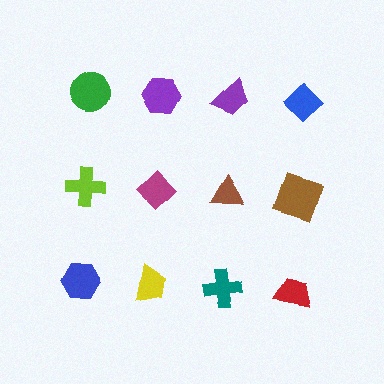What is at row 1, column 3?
A purple trapezoid.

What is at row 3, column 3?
A teal cross.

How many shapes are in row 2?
4 shapes.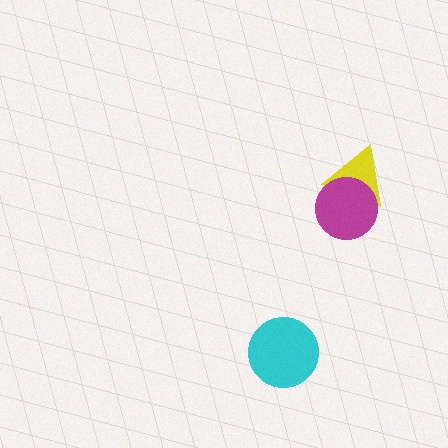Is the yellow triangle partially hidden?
Yes, it is partially covered by another shape.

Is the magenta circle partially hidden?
No, no other shape covers it.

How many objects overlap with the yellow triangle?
1 object overlaps with the yellow triangle.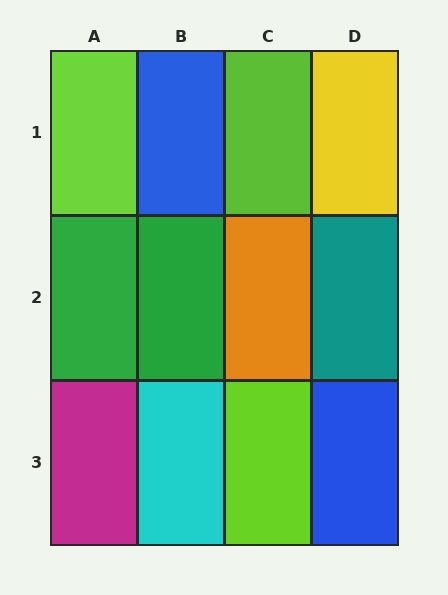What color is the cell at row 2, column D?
Teal.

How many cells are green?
2 cells are green.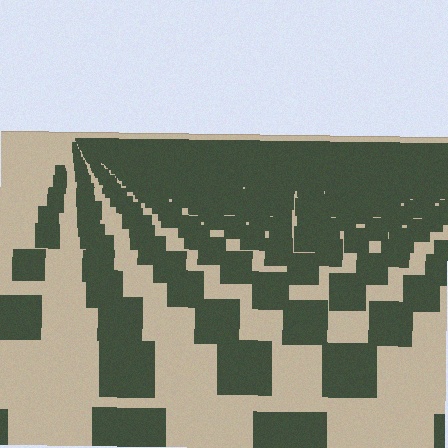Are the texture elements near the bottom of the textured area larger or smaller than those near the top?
Larger. Near the bottom, elements are closer to the viewer and appear at a bigger on-screen size.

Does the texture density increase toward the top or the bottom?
Density increases toward the top.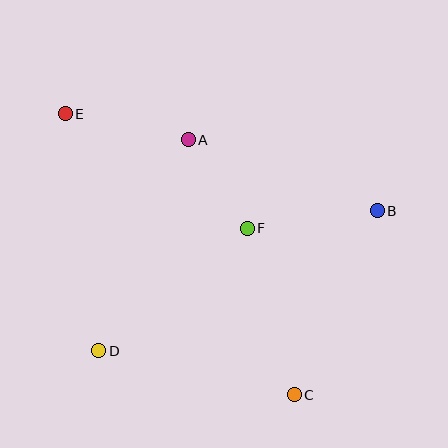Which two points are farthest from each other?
Points C and E are farthest from each other.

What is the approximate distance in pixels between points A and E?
The distance between A and E is approximately 126 pixels.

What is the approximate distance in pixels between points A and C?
The distance between A and C is approximately 276 pixels.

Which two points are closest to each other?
Points A and F are closest to each other.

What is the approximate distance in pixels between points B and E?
The distance between B and E is approximately 327 pixels.